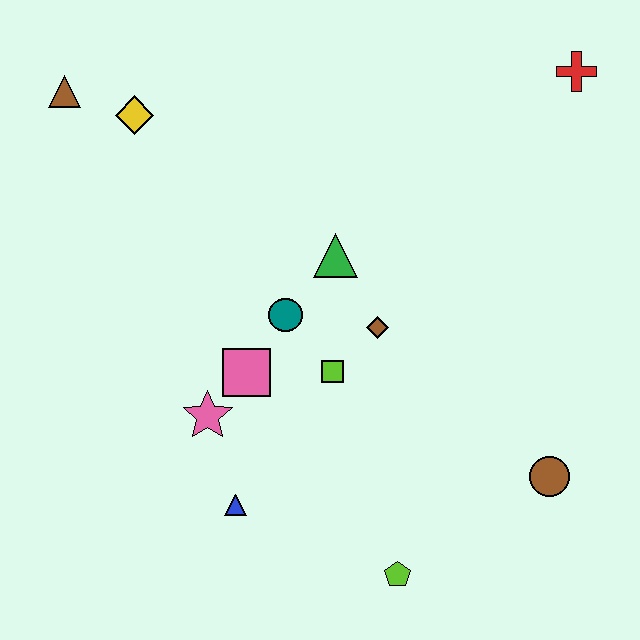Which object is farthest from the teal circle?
The red cross is farthest from the teal circle.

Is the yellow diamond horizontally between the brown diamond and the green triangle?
No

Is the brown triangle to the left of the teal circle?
Yes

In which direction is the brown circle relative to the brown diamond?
The brown circle is to the right of the brown diamond.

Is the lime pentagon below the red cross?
Yes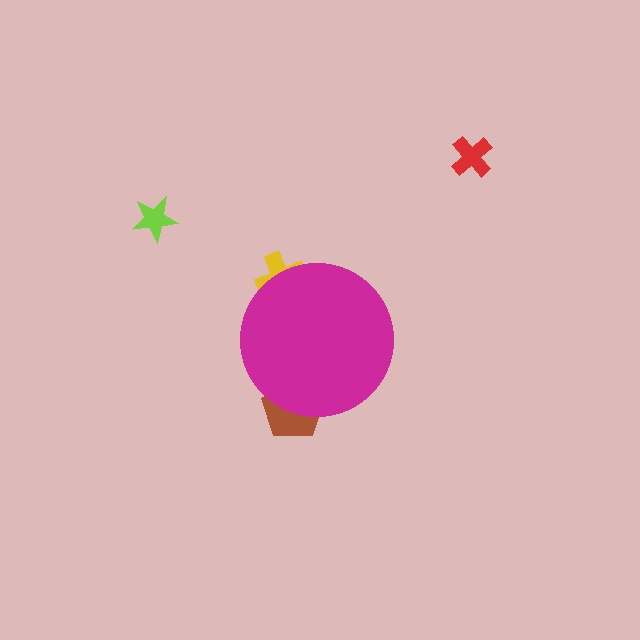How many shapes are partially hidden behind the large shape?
2 shapes are partially hidden.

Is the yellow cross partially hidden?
Yes, the yellow cross is partially hidden behind the magenta circle.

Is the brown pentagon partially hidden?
Yes, the brown pentagon is partially hidden behind the magenta circle.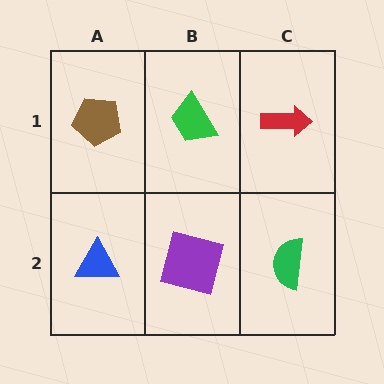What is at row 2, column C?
A green semicircle.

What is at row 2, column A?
A blue triangle.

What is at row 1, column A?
A brown pentagon.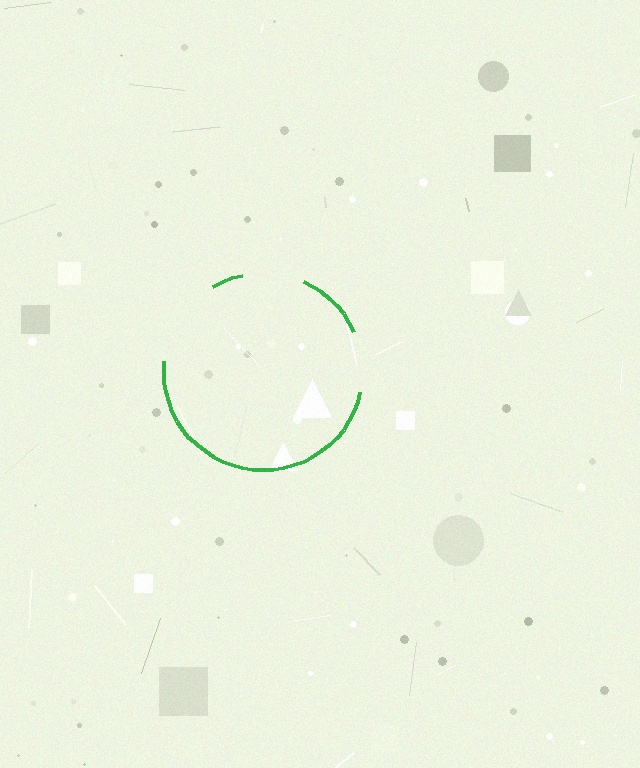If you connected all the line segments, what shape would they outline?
They would outline a circle.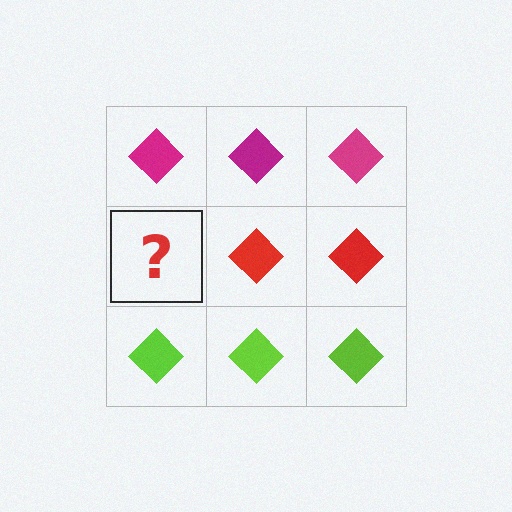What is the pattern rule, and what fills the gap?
The rule is that each row has a consistent color. The gap should be filled with a red diamond.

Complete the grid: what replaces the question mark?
The question mark should be replaced with a red diamond.